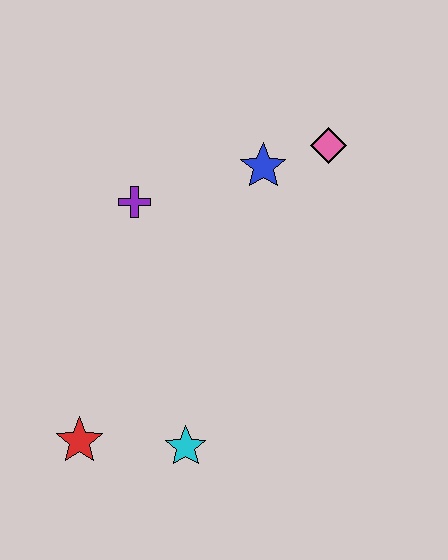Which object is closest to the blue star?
The pink diamond is closest to the blue star.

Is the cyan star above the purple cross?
No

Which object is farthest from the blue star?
The red star is farthest from the blue star.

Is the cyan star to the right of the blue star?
No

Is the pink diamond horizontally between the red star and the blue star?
No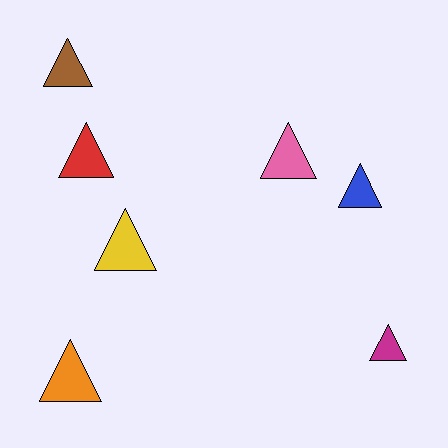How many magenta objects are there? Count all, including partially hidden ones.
There is 1 magenta object.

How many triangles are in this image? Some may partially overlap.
There are 7 triangles.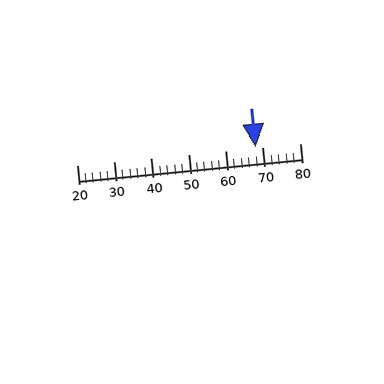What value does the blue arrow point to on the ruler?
The blue arrow points to approximately 68.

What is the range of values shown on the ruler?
The ruler shows values from 20 to 80.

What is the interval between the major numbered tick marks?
The major tick marks are spaced 10 units apart.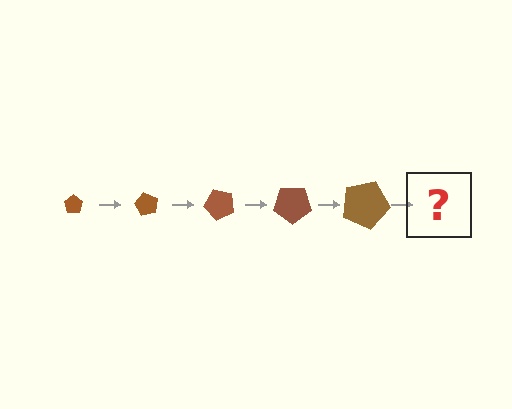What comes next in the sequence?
The next element should be a pentagon, larger than the previous one and rotated 300 degrees from the start.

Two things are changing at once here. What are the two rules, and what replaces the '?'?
The two rules are that the pentagon grows larger each step and it rotates 60 degrees each step. The '?' should be a pentagon, larger than the previous one and rotated 300 degrees from the start.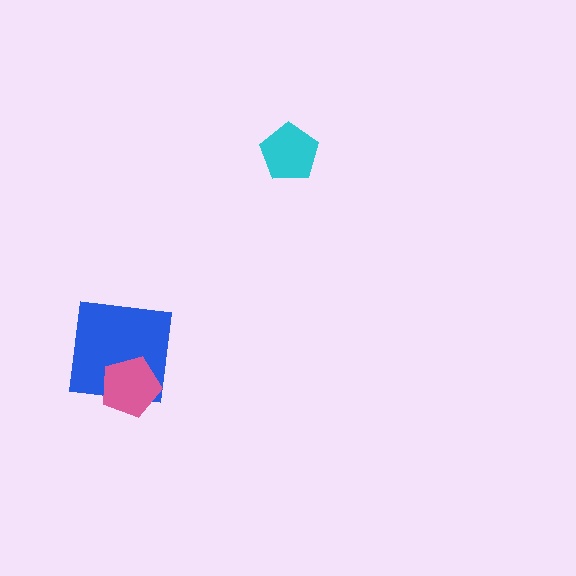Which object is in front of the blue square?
The pink pentagon is in front of the blue square.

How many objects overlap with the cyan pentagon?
0 objects overlap with the cyan pentagon.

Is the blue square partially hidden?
Yes, it is partially covered by another shape.